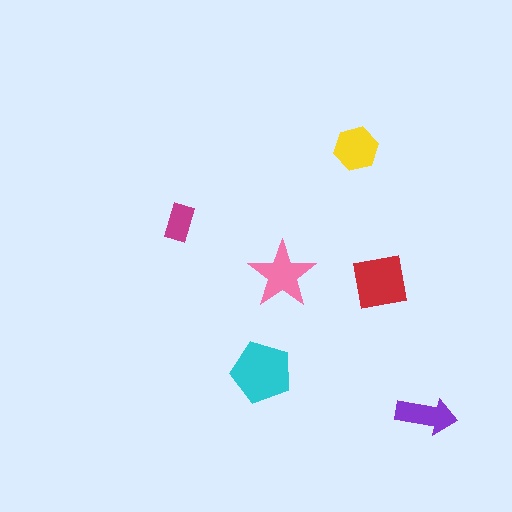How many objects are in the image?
There are 6 objects in the image.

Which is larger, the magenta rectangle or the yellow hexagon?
The yellow hexagon.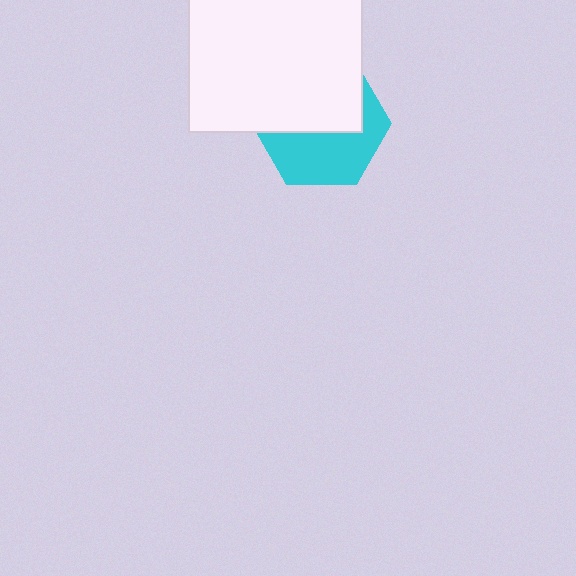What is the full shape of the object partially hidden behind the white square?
The partially hidden object is a cyan hexagon.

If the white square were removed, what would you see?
You would see the complete cyan hexagon.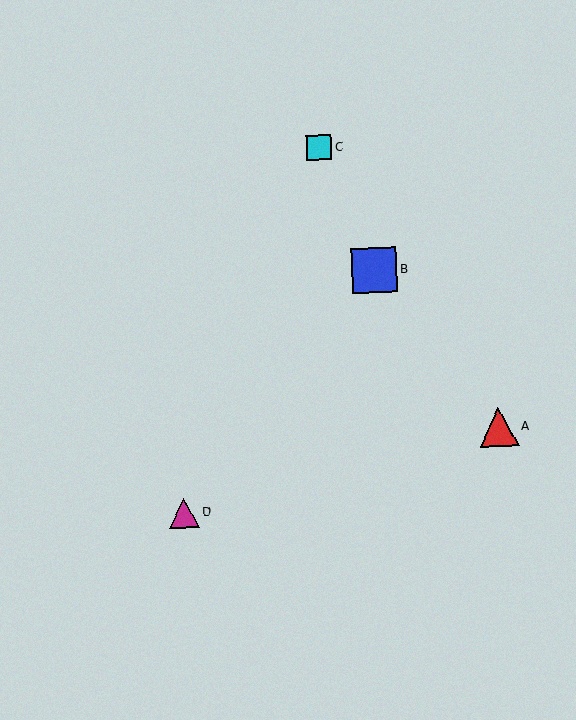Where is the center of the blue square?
The center of the blue square is at (374, 270).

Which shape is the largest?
The blue square (labeled B) is the largest.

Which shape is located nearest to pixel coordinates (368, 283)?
The blue square (labeled B) at (374, 270) is nearest to that location.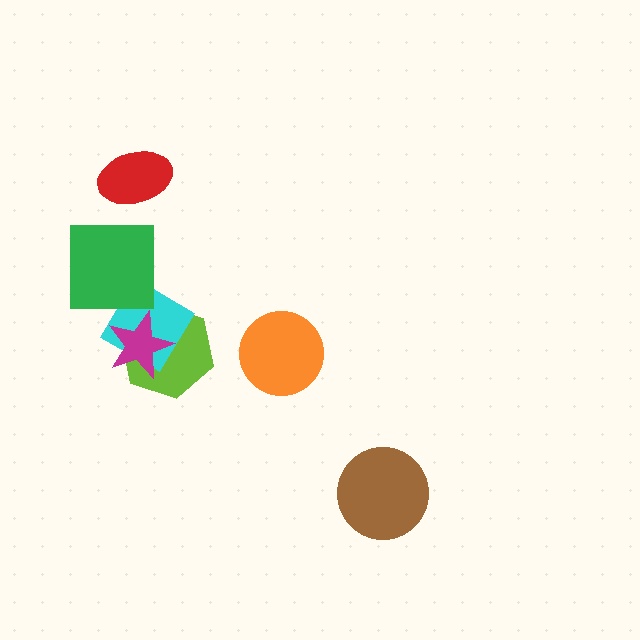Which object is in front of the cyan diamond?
The magenta star is in front of the cyan diamond.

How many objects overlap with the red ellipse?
0 objects overlap with the red ellipse.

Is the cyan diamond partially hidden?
Yes, it is partially covered by another shape.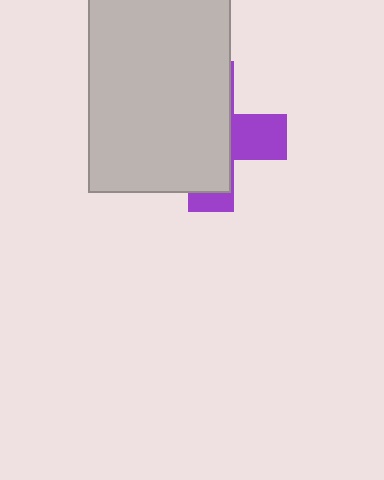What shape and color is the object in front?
The object in front is a light gray rectangle.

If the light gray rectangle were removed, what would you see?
You would see the complete purple cross.